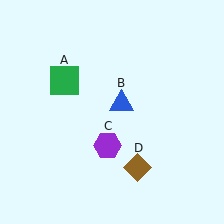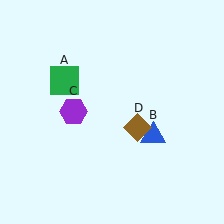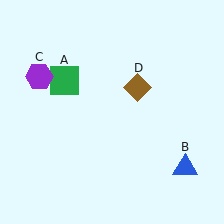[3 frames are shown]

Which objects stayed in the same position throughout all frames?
Green square (object A) remained stationary.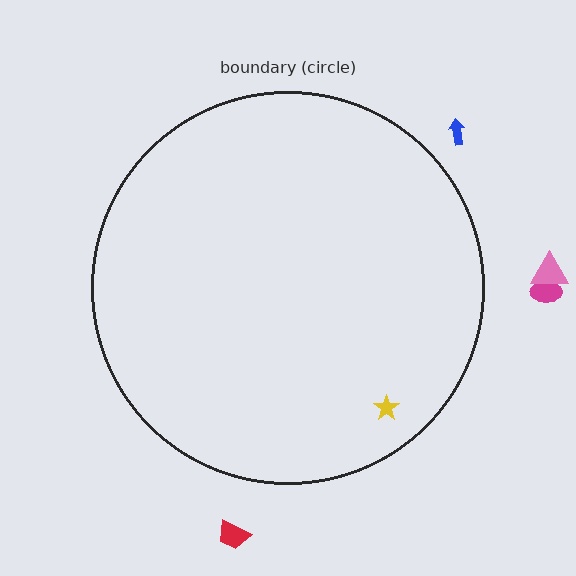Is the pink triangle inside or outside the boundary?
Outside.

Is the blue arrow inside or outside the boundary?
Outside.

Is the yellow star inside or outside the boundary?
Inside.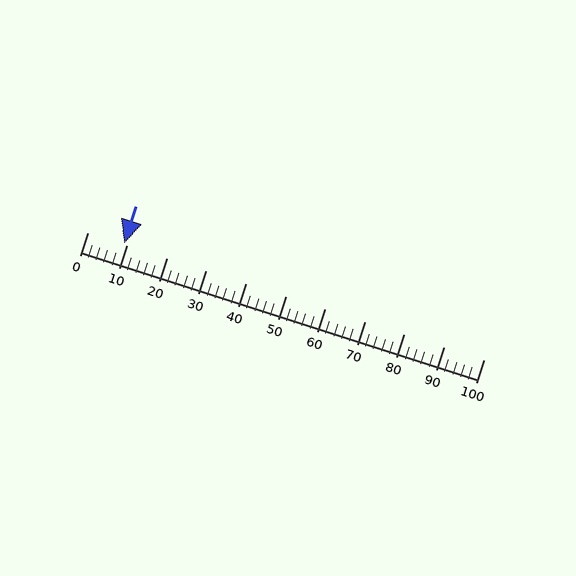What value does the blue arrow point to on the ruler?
The blue arrow points to approximately 9.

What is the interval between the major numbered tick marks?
The major tick marks are spaced 10 units apart.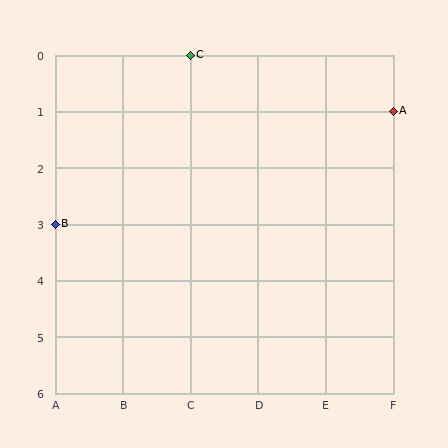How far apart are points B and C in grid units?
Points B and C are 2 columns and 3 rows apart (about 3.6 grid units diagonally).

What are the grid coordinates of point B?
Point B is at grid coordinates (A, 3).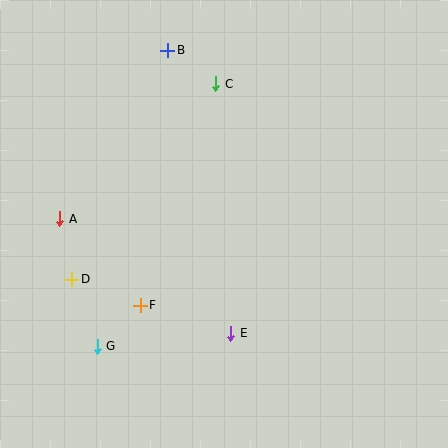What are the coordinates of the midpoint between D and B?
The midpoint between D and B is at (120, 165).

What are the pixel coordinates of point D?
Point D is at (72, 279).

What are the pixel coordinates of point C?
Point C is at (216, 84).